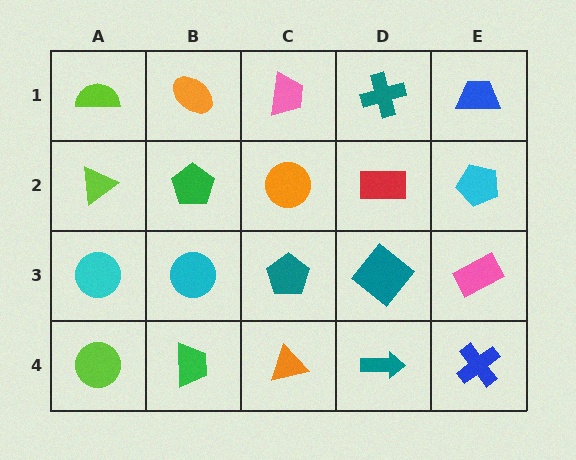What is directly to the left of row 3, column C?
A cyan circle.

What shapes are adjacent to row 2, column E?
A blue trapezoid (row 1, column E), a pink rectangle (row 3, column E), a red rectangle (row 2, column D).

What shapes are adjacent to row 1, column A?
A lime triangle (row 2, column A), an orange ellipse (row 1, column B).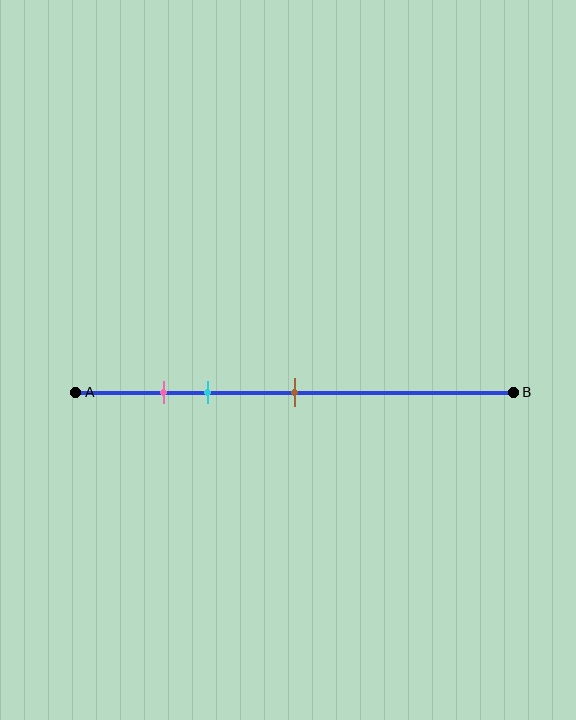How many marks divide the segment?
There are 3 marks dividing the segment.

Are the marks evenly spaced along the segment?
No, the marks are not evenly spaced.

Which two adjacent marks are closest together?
The pink and cyan marks are the closest adjacent pair.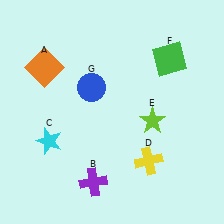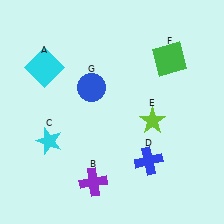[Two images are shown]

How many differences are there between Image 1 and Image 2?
There are 2 differences between the two images.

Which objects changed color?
A changed from orange to cyan. D changed from yellow to blue.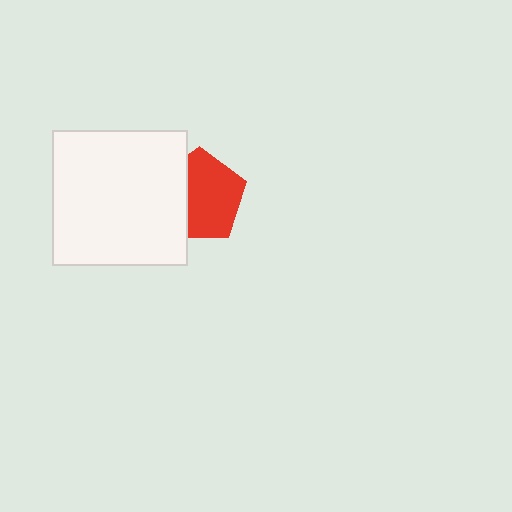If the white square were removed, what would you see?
You would see the complete red pentagon.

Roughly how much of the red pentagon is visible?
Most of it is visible (roughly 67%).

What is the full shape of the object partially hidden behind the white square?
The partially hidden object is a red pentagon.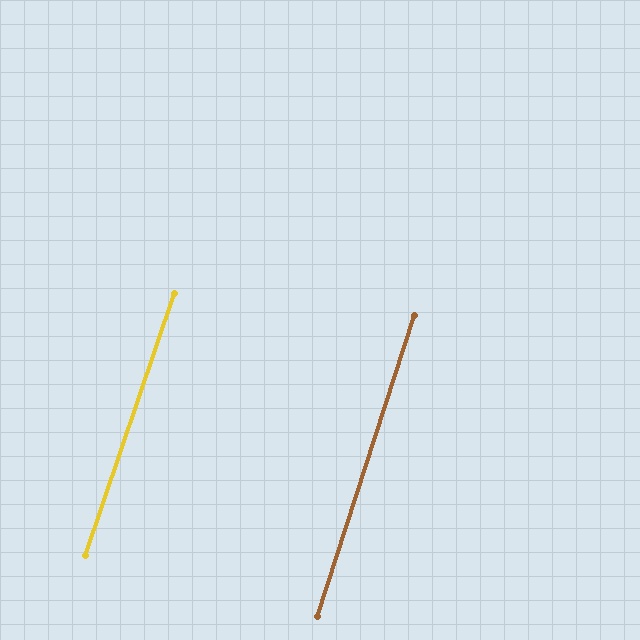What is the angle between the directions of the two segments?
Approximately 1 degree.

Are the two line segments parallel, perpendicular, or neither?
Parallel — their directions differ by only 0.9°.